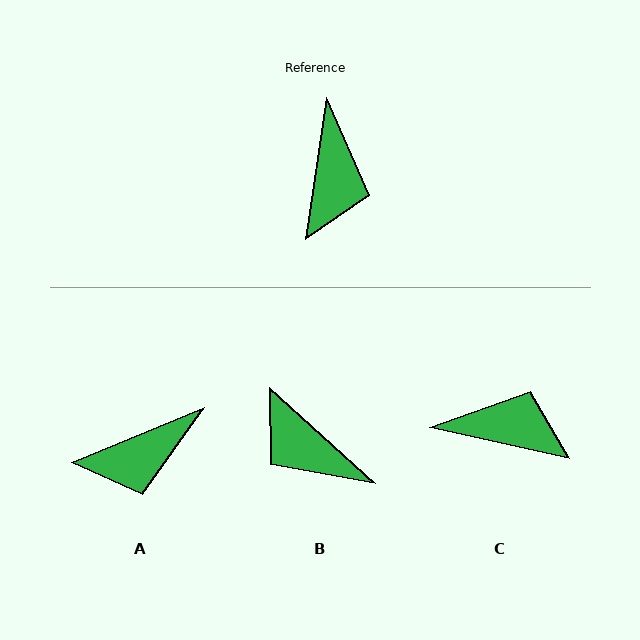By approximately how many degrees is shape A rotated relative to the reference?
Approximately 59 degrees clockwise.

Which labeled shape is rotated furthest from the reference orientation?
B, about 124 degrees away.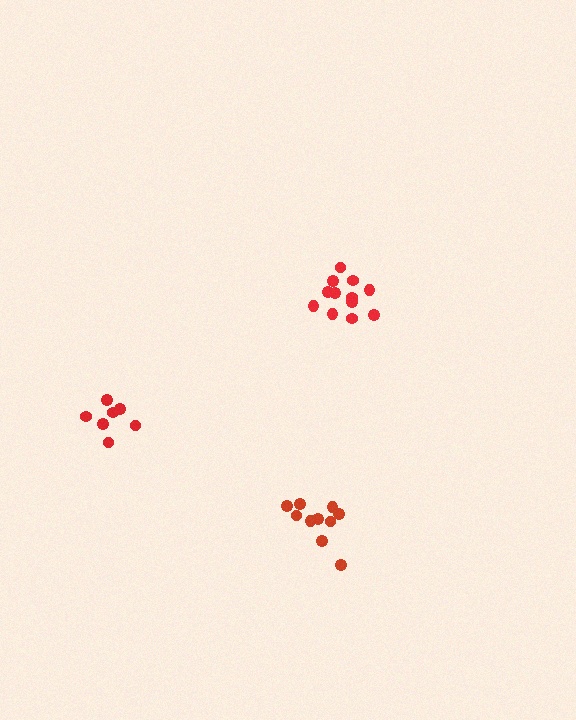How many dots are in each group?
Group 1: 12 dots, Group 2: 10 dots, Group 3: 7 dots (29 total).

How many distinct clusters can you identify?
There are 3 distinct clusters.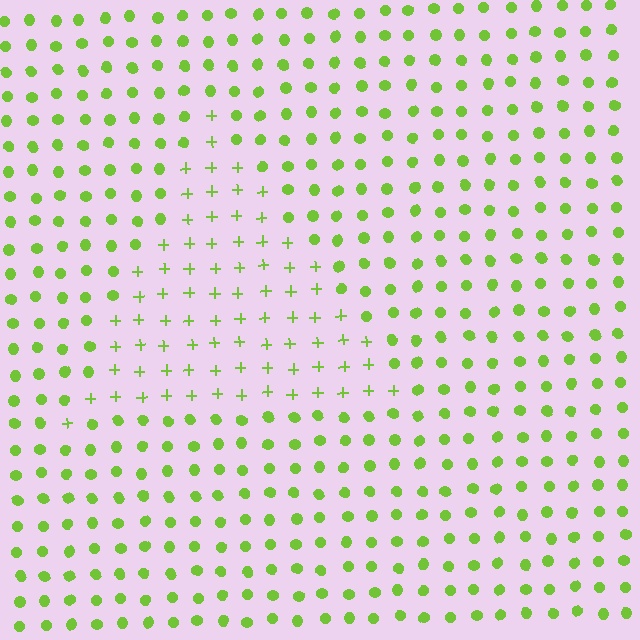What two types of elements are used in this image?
The image uses plus signs inside the triangle region and circles outside it.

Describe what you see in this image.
The image is filled with small lime elements arranged in a uniform grid. A triangle-shaped region contains plus signs, while the surrounding area contains circles. The boundary is defined purely by the change in element shape.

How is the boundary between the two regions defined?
The boundary is defined by a change in element shape: plus signs inside vs. circles outside. All elements share the same color and spacing.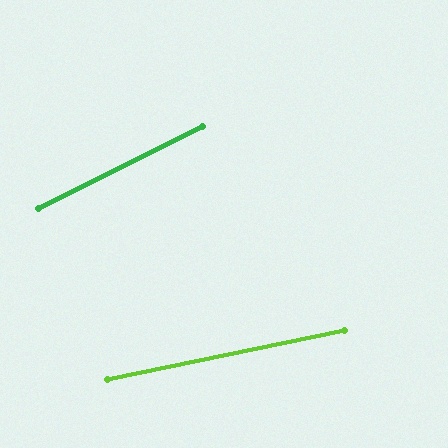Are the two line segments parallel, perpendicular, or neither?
Neither parallel nor perpendicular — they differ by about 15°.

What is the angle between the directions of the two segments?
Approximately 15 degrees.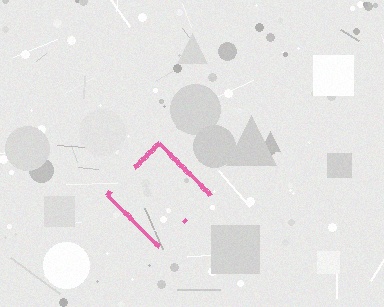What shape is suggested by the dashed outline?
The dashed outline suggests a diamond.